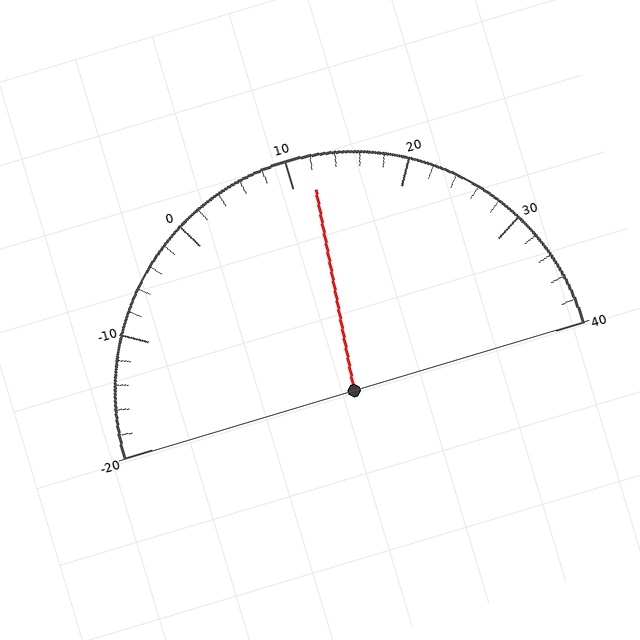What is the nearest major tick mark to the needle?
The nearest major tick mark is 10.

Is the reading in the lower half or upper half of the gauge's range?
The reading is in the upper half of the range (-20 to 40).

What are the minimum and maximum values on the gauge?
The gauge ranges from -20 to 40.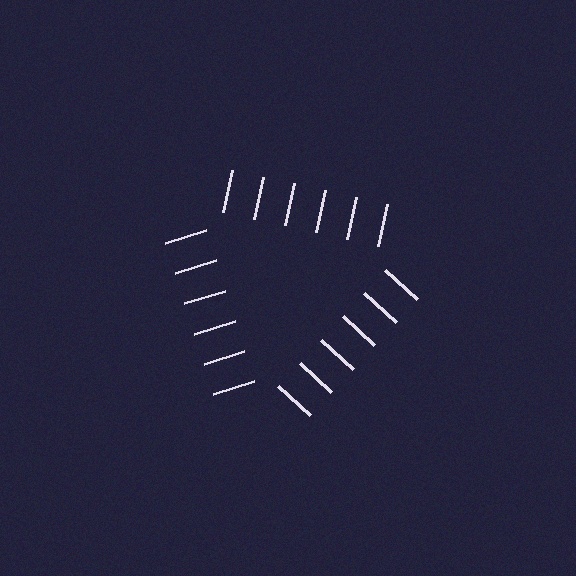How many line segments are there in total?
18 — 6 along each of the 3 edges.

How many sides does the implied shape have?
3 sides — the line-ends trace a triangle.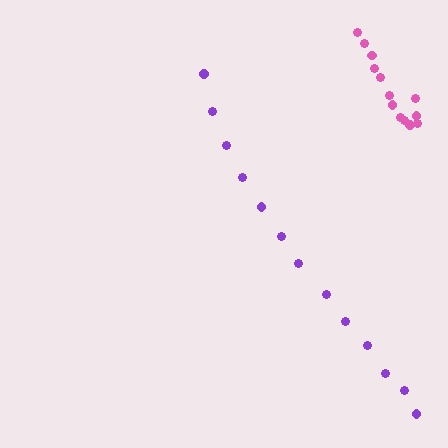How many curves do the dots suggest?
There are 2 distinct paths.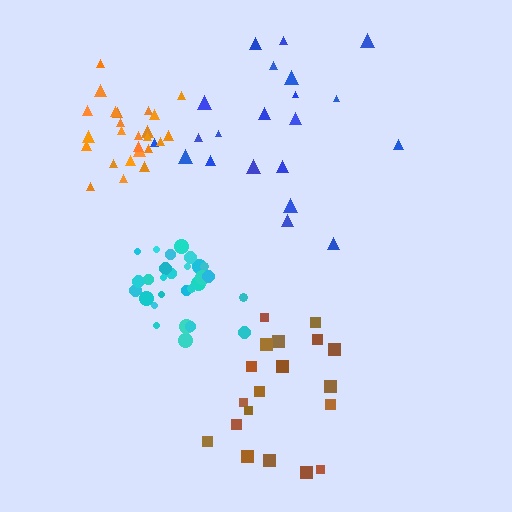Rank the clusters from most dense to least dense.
cyan, orange, brown, blue.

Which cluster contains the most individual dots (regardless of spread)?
Cyan (29).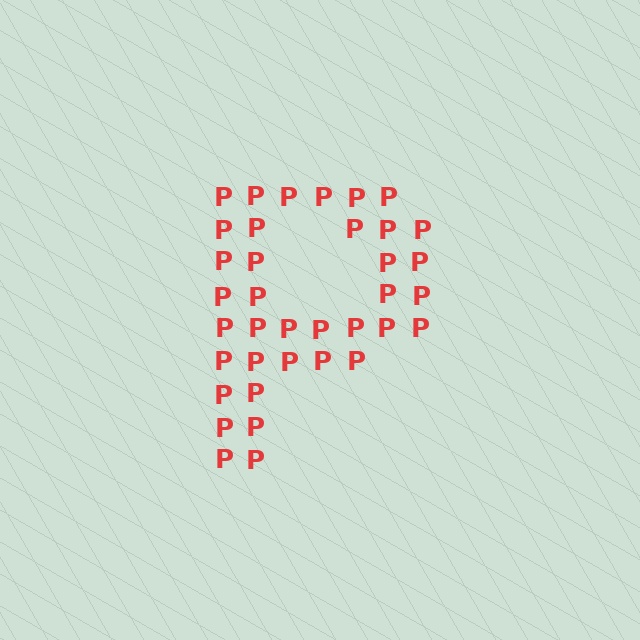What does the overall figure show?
The overall figure shows the letter P.